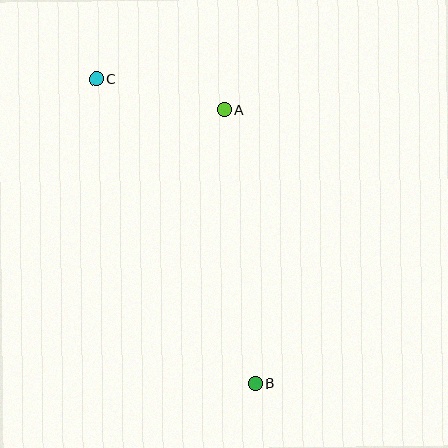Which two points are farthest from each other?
Points B and C are farthest from each other.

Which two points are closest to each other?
Points A and C are closest to each other.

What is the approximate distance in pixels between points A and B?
The distance between A and B is approximately 275 pixels.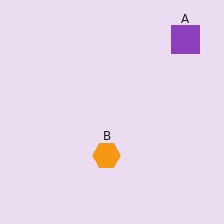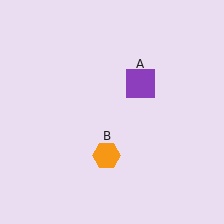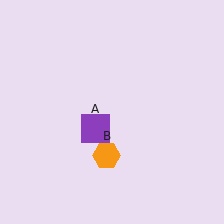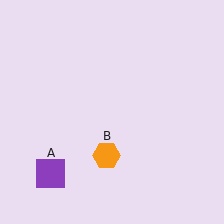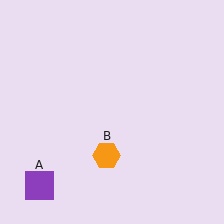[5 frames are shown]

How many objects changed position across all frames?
1 object changed position: purple square (object A).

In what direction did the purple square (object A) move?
The purple square (object A) moved down and to the left.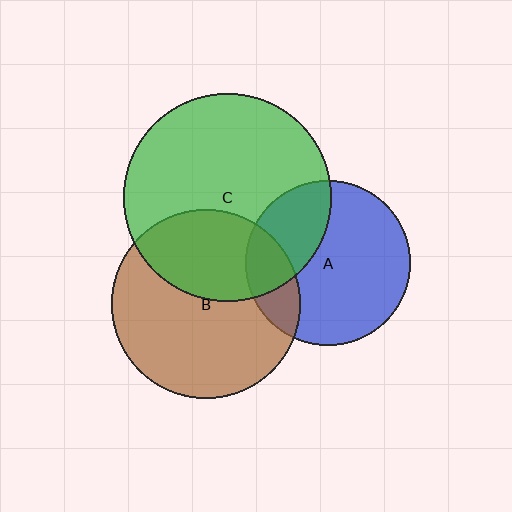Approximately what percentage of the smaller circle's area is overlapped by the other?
Approximately 20%.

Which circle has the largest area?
Circle C (green).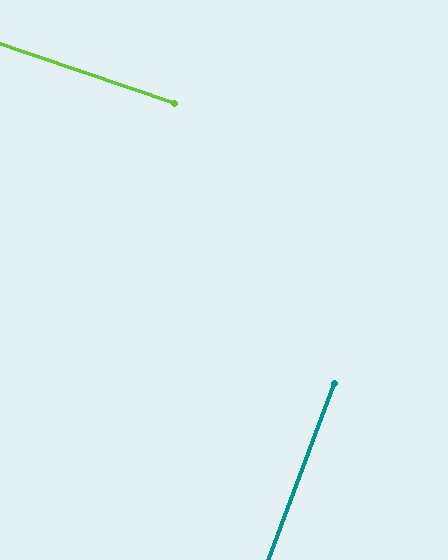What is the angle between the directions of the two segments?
Approximately 88 degrees.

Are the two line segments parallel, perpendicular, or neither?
Perpendicular — they meet at approximately 88°.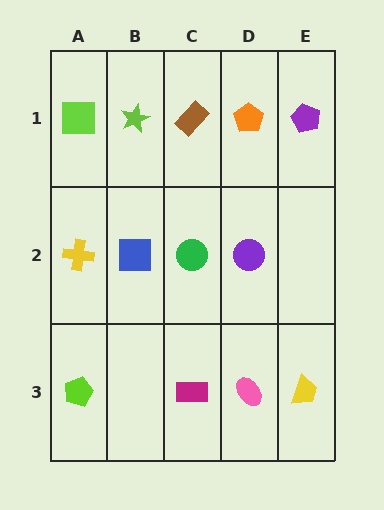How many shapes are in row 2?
4 shapes.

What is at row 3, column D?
A pink ellipse.